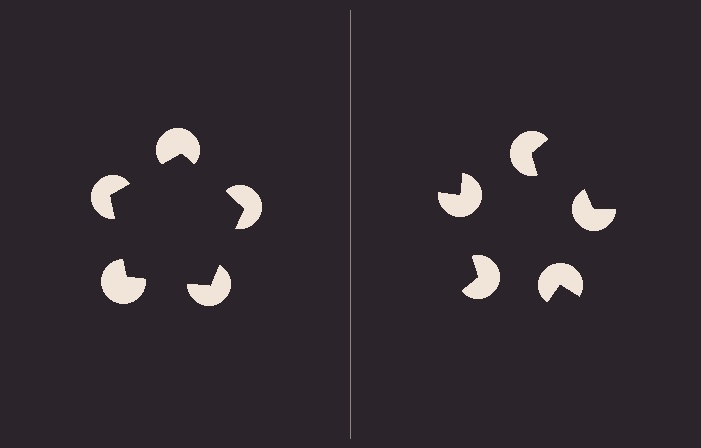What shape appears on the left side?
An illusory pentagon.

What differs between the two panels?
The pac-man discs are positioned identically on both sides; only the wedge orientations differ. On the left they align to a pentagon; on the right they are misaligned.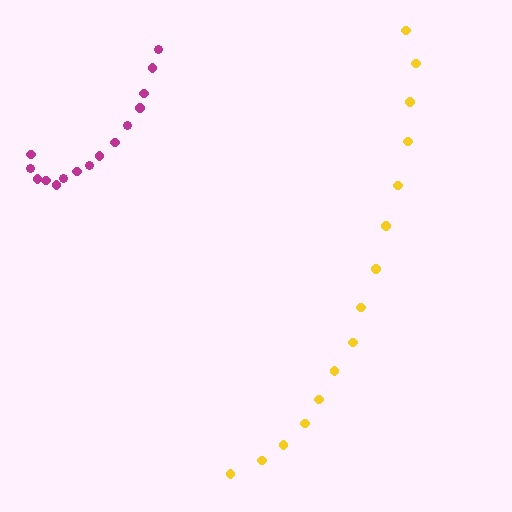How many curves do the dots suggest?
There are 2 distinct paths.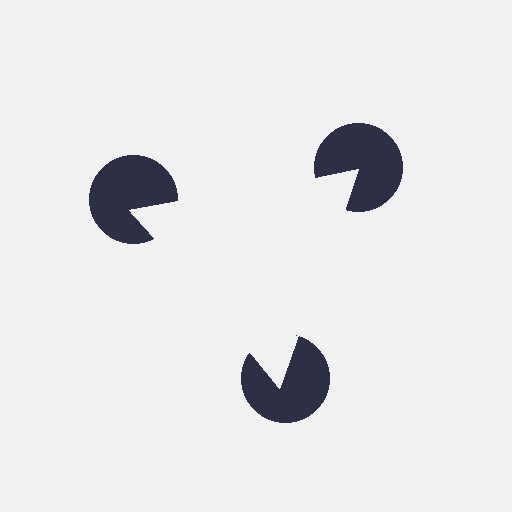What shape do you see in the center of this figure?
An illusory triangle — its edges are inferred from the aligned wedge cuts in the pac-man discs, not physically drawn.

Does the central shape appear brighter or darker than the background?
It typically appears slightly brighter than the background, even though no actual brightness change is drawn.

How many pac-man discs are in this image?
There are 3 — one at each vertex of the illusory triangle.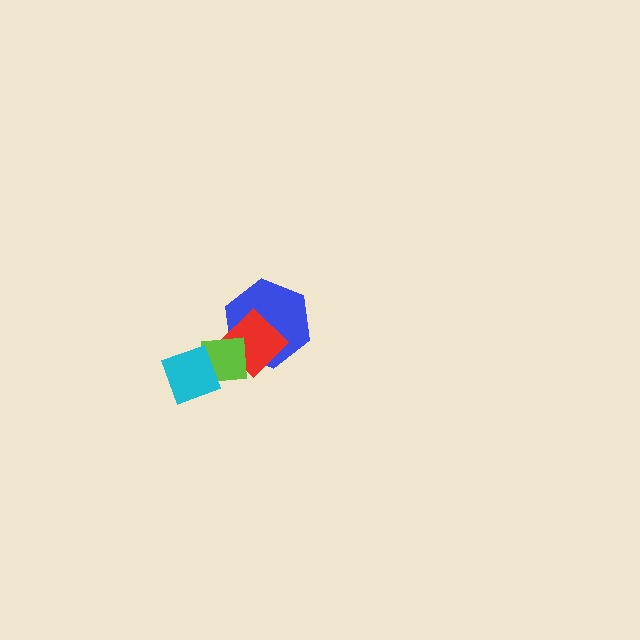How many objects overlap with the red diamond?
2 objects overlap with the red diamond.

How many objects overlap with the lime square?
3 objects overlap with the lime square.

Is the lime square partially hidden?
Yes, it is partially covered by another shape.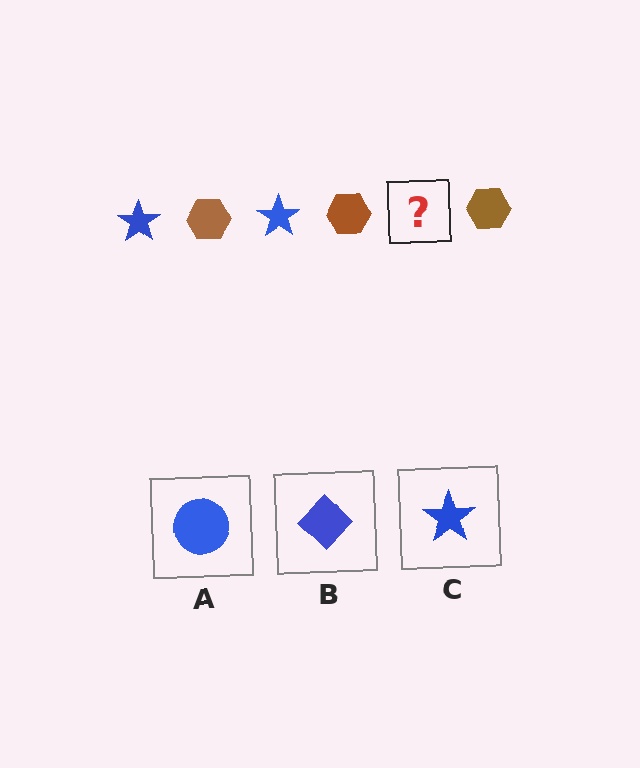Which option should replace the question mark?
Option C.